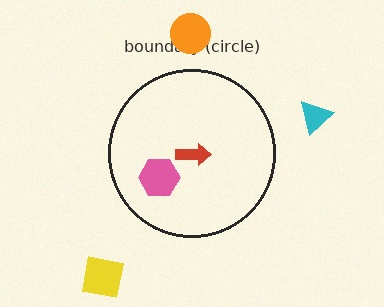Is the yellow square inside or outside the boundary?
Outside.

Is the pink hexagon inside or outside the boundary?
Inside.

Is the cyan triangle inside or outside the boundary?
Outside.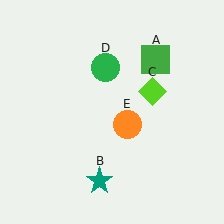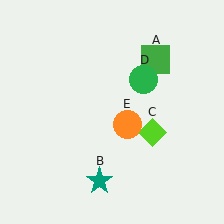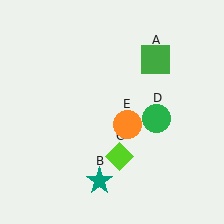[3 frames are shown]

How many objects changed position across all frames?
2 objects changed position: lime diamond (object C), green circle (object D).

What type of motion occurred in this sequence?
The lime diamond (object C), green circle (object D) rotated clockwise around the center of the scene.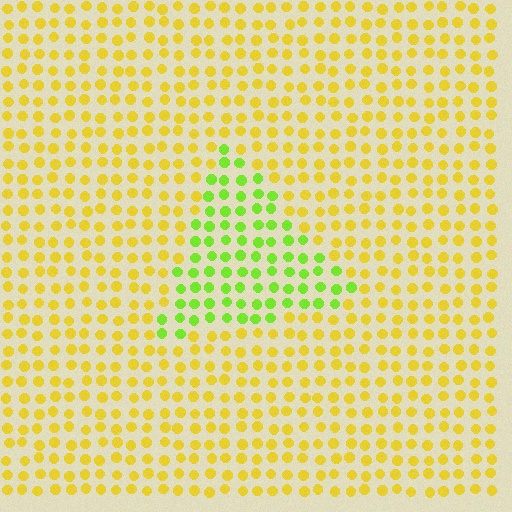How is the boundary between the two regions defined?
The boundary is defined purely by a slight shift in hue (about 45 degrees). Spacing, size, and orientation are identical on both sides.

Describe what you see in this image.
The image is filled with small yellow elements in a uniform arrangement. A triangle-shaped region is visible where the elements are tinted to a slightly different hue, forming a subtle color boundary.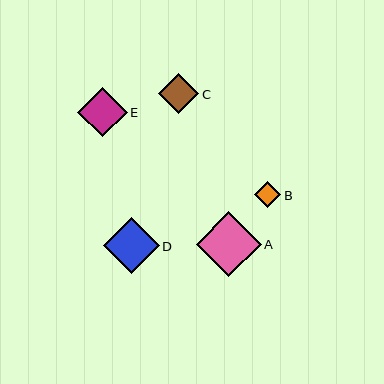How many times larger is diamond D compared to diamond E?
Diamond D is approximately 1.1 times the size of diamond E.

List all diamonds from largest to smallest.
From largest to smallest: A, D, E, C, B.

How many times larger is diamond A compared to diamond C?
Diamond A is approximately 1.6 times the size of diamond C.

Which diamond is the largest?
Diamond A is the largest with a size of approximately 65 pixels.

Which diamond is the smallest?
Diamond B is the smallest with a size of approximately 26 pixels.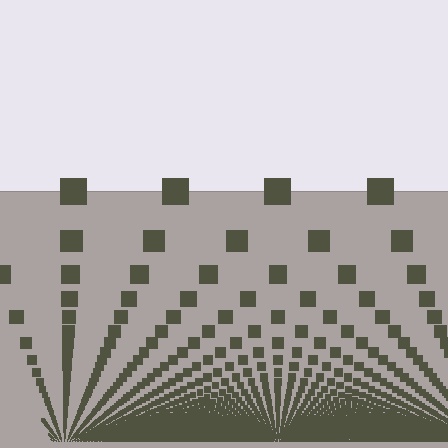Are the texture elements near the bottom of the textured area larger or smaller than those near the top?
Smaller. The gradient is inverted — elements near the bottom are smaller and denser.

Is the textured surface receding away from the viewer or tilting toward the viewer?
The surface appears to tilt toward the viewer. Texture elements get larger and sparser toward the top.